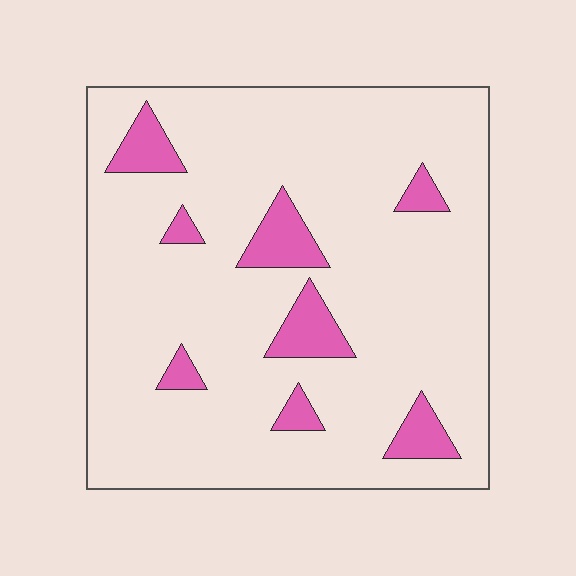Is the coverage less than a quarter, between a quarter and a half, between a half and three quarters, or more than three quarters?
Less than a quarter.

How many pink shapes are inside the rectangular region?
8.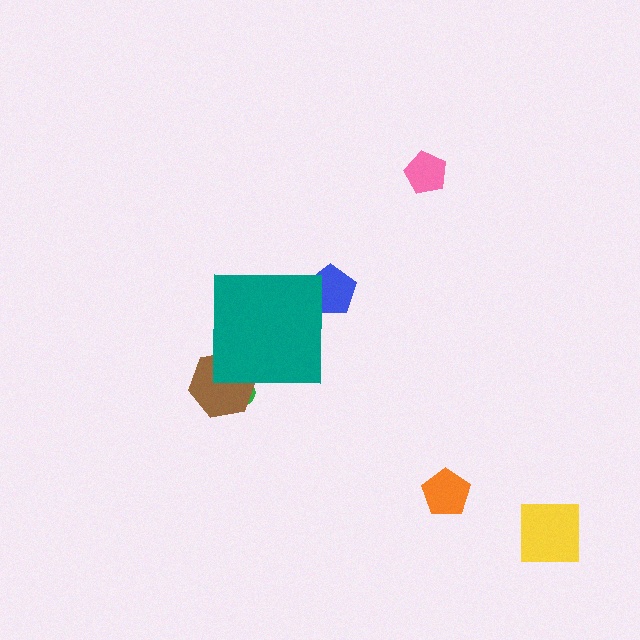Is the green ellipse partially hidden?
Yes, the green ellipse is partially hidden behind the teal square.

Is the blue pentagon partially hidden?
Yes, the blue pentagon is partially hidden behind the teal square.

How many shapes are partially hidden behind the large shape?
3 shapes are partially hidden.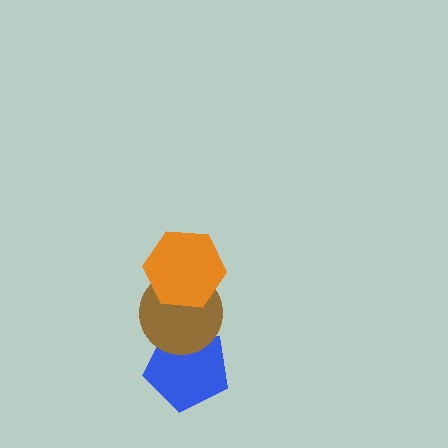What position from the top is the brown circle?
The brown circle is 2nd from the top.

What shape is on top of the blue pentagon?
The brown circle is on top of the blue pentagon.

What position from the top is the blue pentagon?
The blue pentagon is 3rd from the top.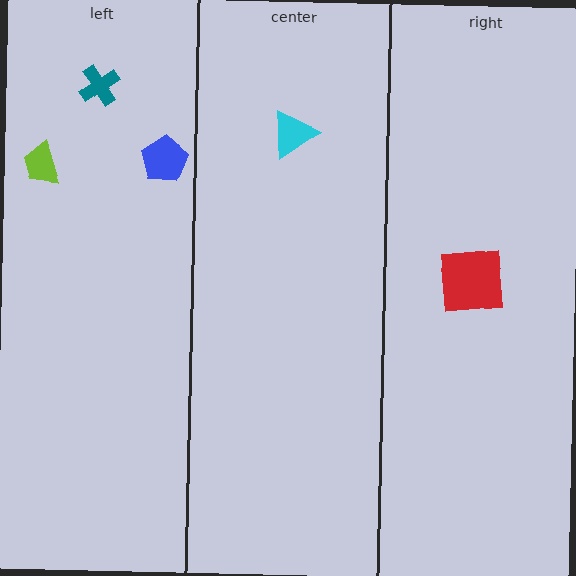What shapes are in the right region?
The red square.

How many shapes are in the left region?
3.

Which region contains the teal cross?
The left region.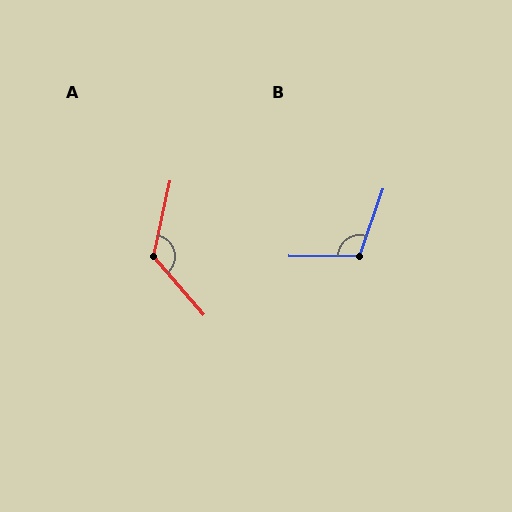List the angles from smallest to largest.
B (109°), A (127°).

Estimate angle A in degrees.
Approximately 127 degrees.